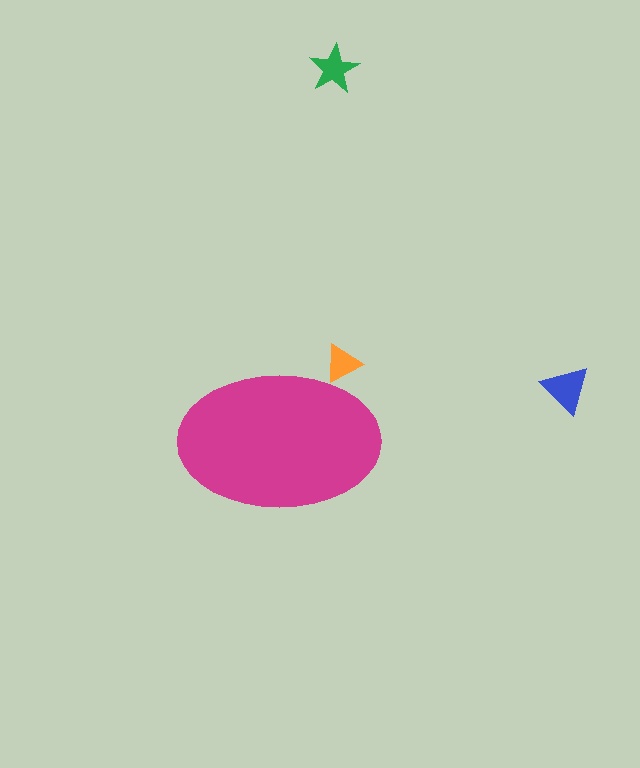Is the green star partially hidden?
No, the green star is fully visible.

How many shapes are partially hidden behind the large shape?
1 shape is partially hidden.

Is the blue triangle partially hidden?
No, the blue triangle is fully visible.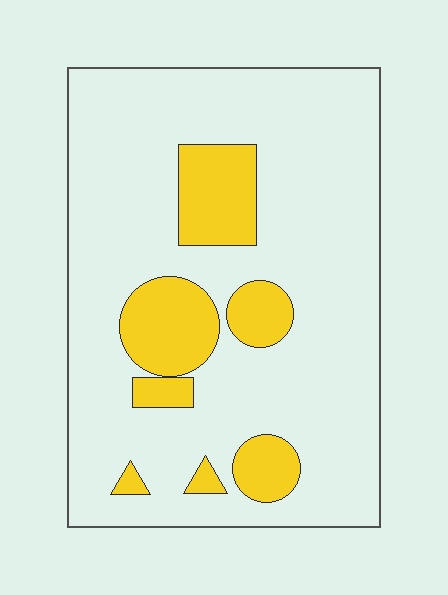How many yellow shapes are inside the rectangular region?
7.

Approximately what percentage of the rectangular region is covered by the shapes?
Approximately 20%.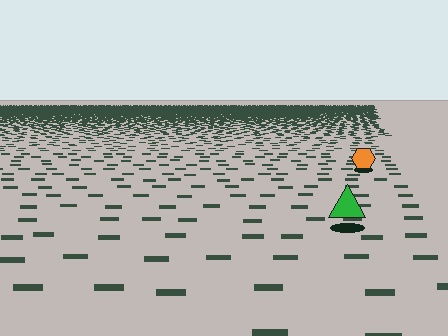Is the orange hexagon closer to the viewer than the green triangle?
No. The green triangle is closer — you can tell from the texture gradient: the ground texture is coarser near it.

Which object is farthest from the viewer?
The orange hexagon is farthest from the viewer. It appears smaller and the ground texture around it is denser.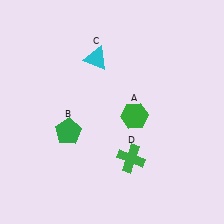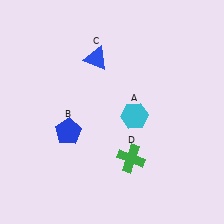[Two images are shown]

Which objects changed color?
A changed from green to cyan. B changed from green to blue. C changed from cyan to blue.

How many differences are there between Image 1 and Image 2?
There are 3 differences between the two images.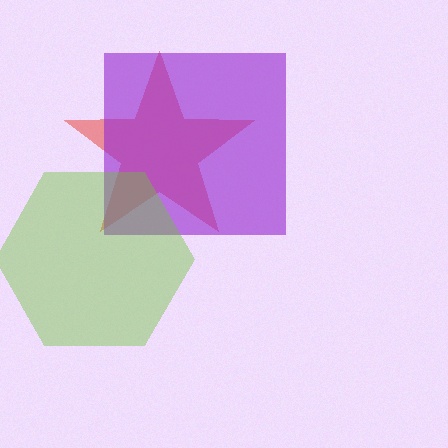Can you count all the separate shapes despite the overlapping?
Yes, there are 3 separate shapes.